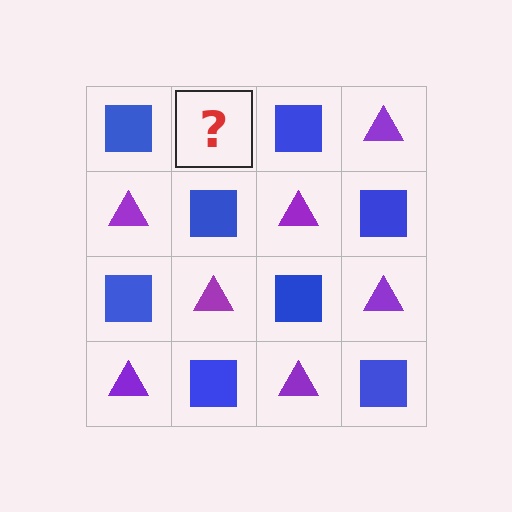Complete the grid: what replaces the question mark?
The question mark should be replaced with a purple triangle.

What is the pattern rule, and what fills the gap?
The rule is that it alternates blue square and purple triangle in a checkerboard pattern. The gap should be filled with a purple triangle.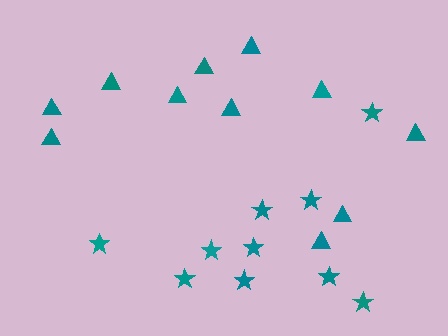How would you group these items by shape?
There are 2 groups: one group of stars (10) and one group of triangles (11).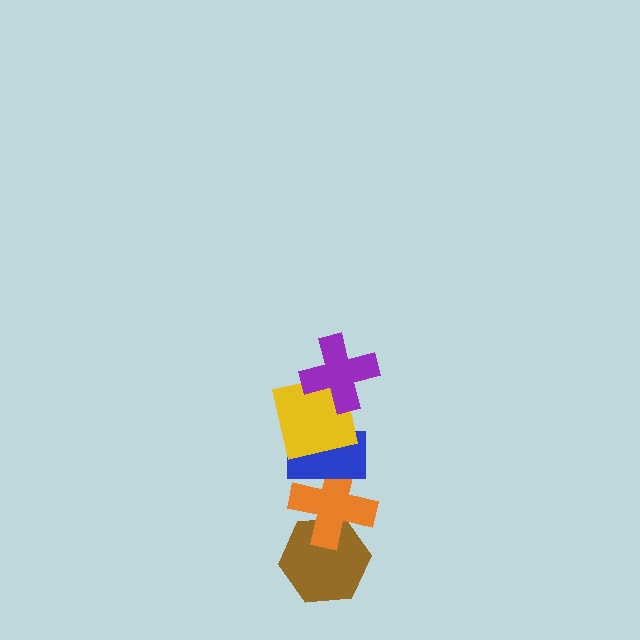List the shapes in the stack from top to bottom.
From top to bottom: the purple cross, the yellow square, the blue rectangle, the orange cross, the brown hexagon.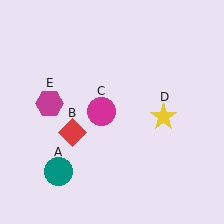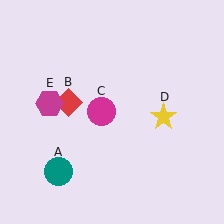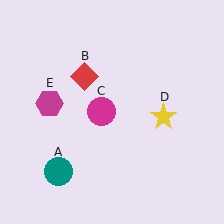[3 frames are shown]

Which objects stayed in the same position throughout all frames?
Teal circle (object A) and magenta circle (object C) and yellow star (object D) and magenta hexagon (object E) remained stationary.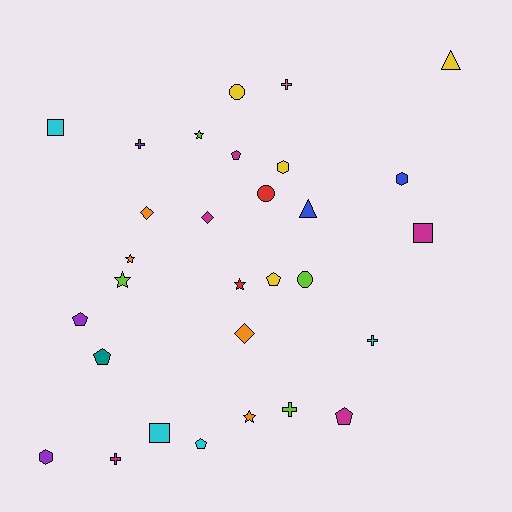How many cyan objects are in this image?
There are 4 cyan objects.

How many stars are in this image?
There are 5 stars.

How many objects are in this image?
There are 30 objects.